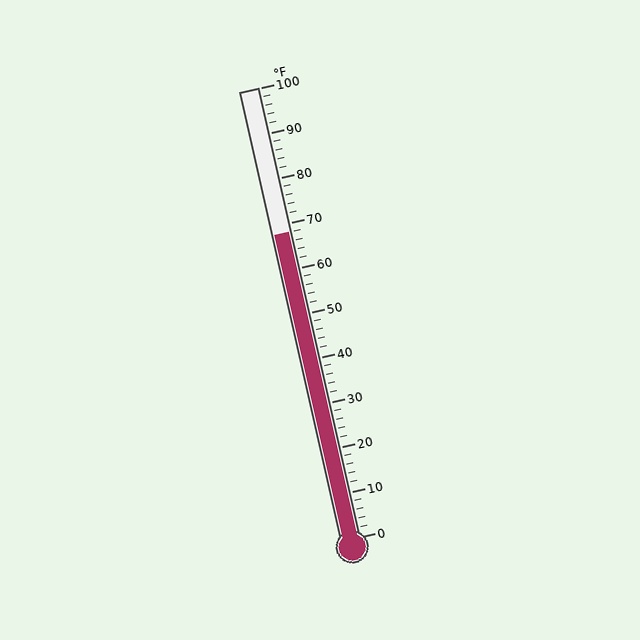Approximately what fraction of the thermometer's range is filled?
The thermometer is filled to approximately 70% of its range.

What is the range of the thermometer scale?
The thermometer scale ranges from 0°F to 100°F.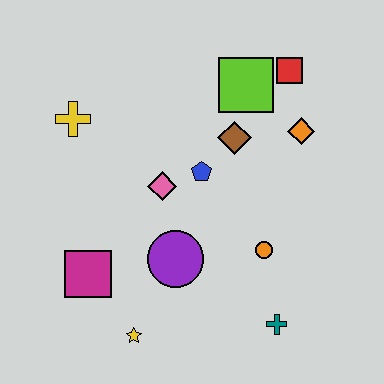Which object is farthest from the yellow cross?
The teal cross is farthest from the yellow cross.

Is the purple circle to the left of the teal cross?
Yes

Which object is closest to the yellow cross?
The pink diamond is closest to the yellow cross.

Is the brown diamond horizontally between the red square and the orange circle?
No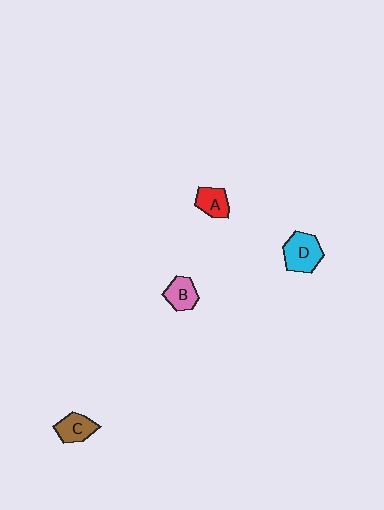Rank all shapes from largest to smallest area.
From largest to smallest: D (cyan), C (brown), B (pink), A (red).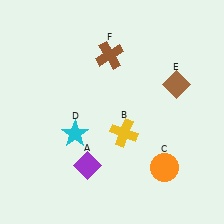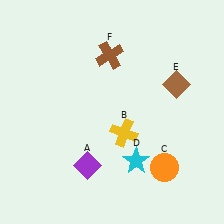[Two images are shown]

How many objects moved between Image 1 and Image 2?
1 object moved between the two images.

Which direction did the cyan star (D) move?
The cyan star (D) moved right.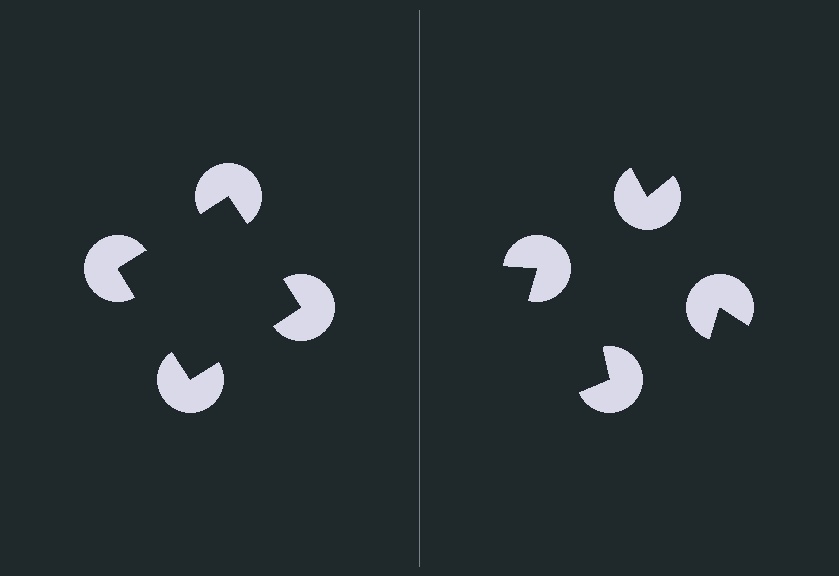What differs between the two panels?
The pac-man discs are positioned identically on both sides; only the wedge orientations differ. On the left they align to a square; on the right they are misaligned.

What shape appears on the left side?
An illusory square.